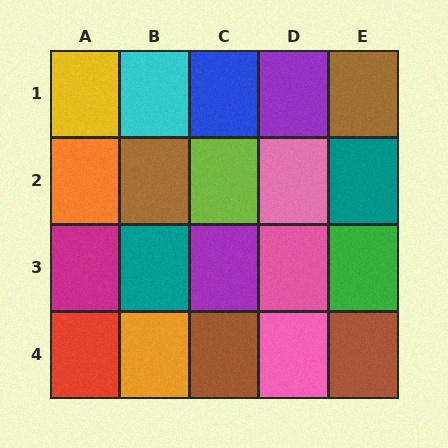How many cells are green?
1 cell is green.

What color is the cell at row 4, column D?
Pink.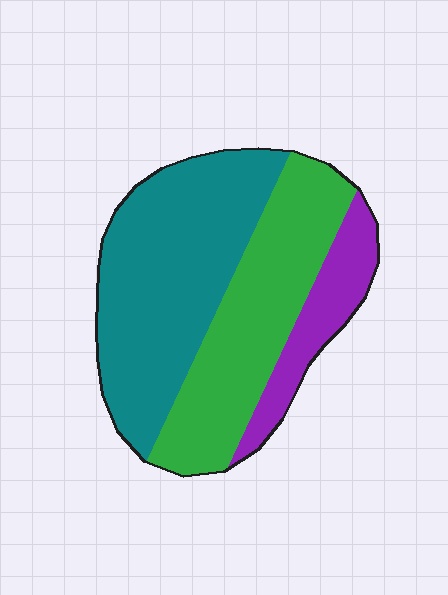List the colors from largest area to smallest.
From largest to smallest: teal, green, purple.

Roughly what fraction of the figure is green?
Green covers around 35% of the figure.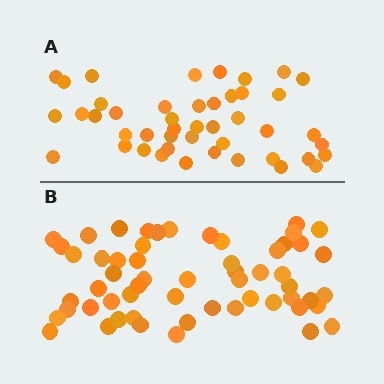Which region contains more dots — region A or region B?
Region B (the bottom region) has more dots.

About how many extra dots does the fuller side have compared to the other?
Region B has roughly 12 or so more dots than region A.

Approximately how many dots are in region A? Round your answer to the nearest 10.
About 40 dots. (The exact count is 45, which rounds to 40.)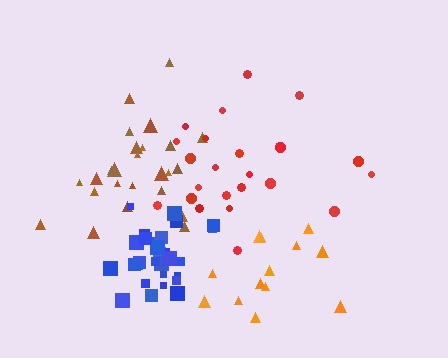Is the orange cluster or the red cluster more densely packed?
Orange.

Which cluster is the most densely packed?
Blue.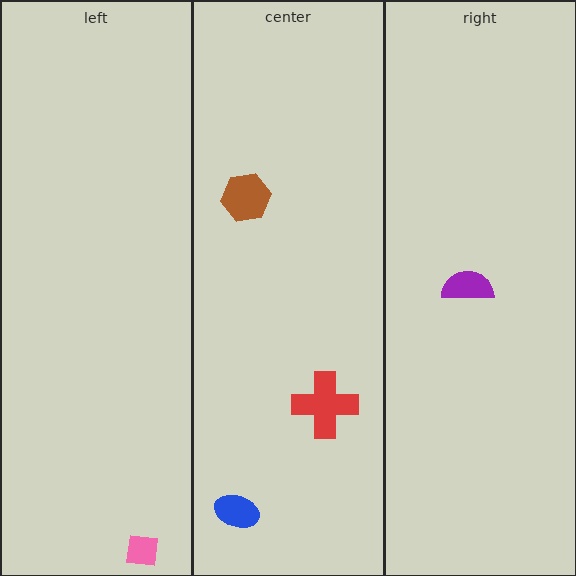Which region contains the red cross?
The center region.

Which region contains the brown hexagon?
The center region.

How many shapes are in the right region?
1.